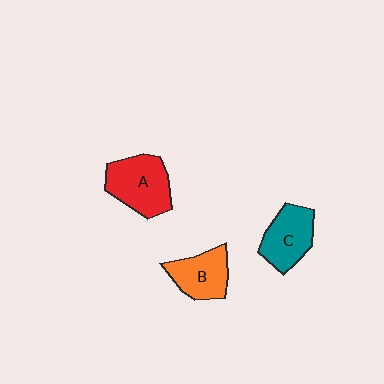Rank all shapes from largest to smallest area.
From largest to smallest: A (red), C (teal), B (orange).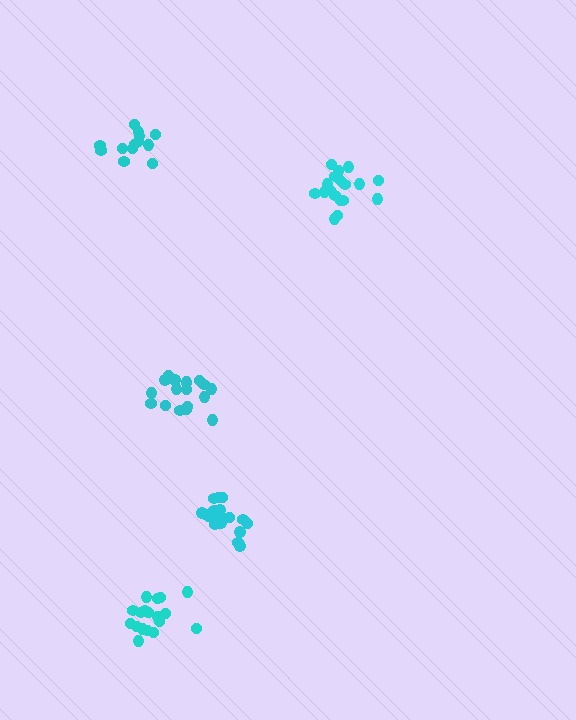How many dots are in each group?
Group 1: 18 dots, Group 2: 19 dots, Group 3: 13 dots, Group 4: 18 dots, Group 5: 19 dots (87 total).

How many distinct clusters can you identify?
There are 5 distinct clusters.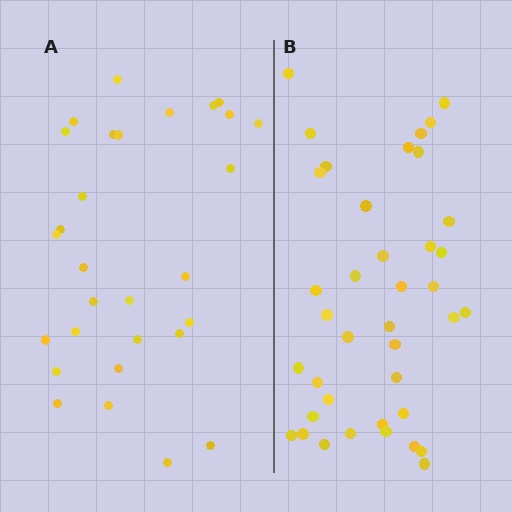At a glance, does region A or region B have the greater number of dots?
Region B (the right region) has more dots.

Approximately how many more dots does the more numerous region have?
Region B has roughly 10 or so more dots than region A.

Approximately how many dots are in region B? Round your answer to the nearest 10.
About 40 dots. (The exact count is 39, which rounds to 40.)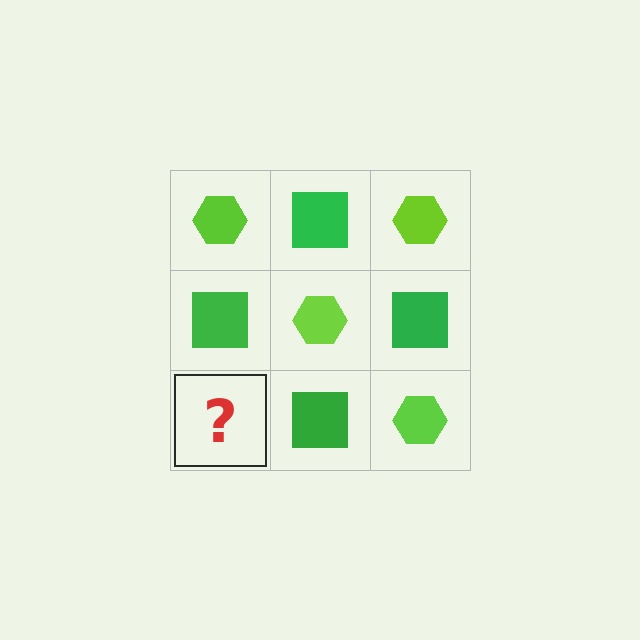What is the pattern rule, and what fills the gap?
The rule is that it alternates lime hexagon and green square in a checkerboard pattern. The gap should be filled with a lime hexagon.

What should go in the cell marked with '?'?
The missing cell should contain a lime hexagon.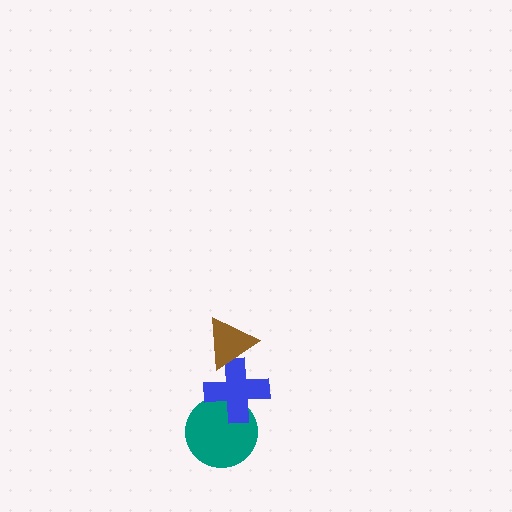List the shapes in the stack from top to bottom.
From top to bottom: the brown triangle, the blue cross, the teal circle.